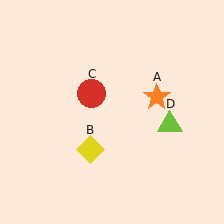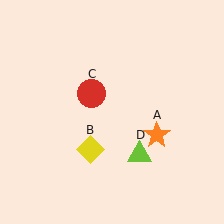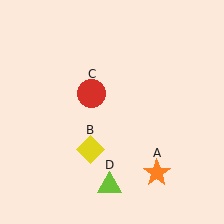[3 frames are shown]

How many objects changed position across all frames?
2 objects changed position: orange star (object A), lime triangle (object D).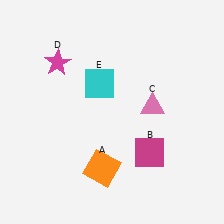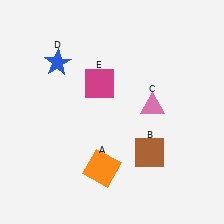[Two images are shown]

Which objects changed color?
B changed from magenta to brown. D changed from magenta to blue. E changed from cyan to magenta.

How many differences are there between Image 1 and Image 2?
There are 3 differences between the two images.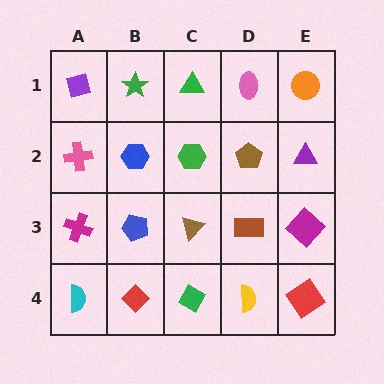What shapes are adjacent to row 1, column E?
A purple triangle (row 2, column E), a pink ellipse (row 1, column D).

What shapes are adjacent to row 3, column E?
A purple triangle (row 2, column E), a red diamond (row 4, column E), a brown rectangle (row 3, column D).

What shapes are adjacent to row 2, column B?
A green star (row 1, column B), a blue pentagon (row 3, column B), a pink cross (row 2, column A), a green hexagon (row 2, column C).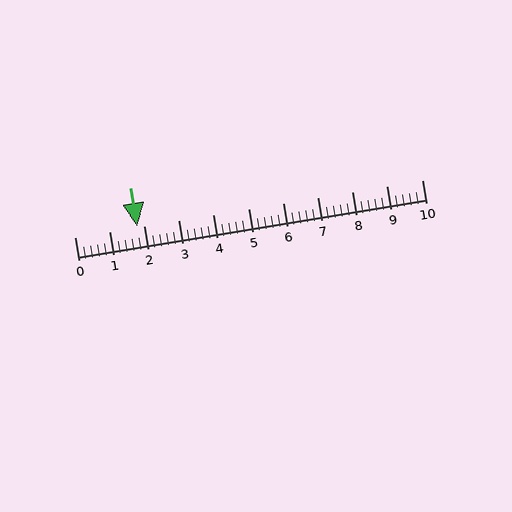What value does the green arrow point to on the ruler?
The green arrow points to approximately 1.8.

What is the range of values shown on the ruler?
The ruler shows values from 0 to 10.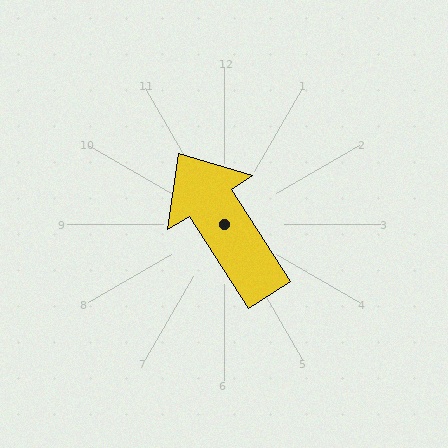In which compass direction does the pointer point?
Northwest.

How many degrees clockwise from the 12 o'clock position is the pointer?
Approximately 327 degrees.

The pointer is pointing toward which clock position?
Roughly 11 o'clock.